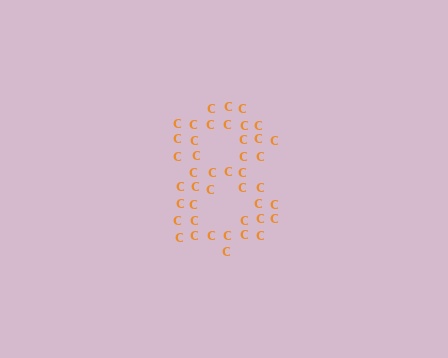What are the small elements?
The small elements are letter C's.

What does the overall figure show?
The overall figure shows the digit 8.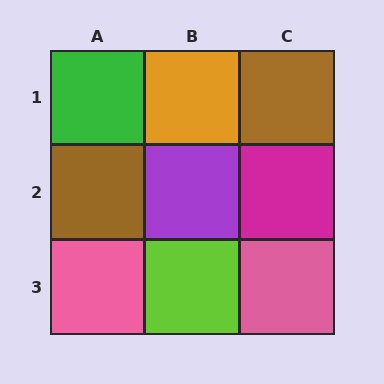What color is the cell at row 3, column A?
Pink.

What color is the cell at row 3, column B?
Lime.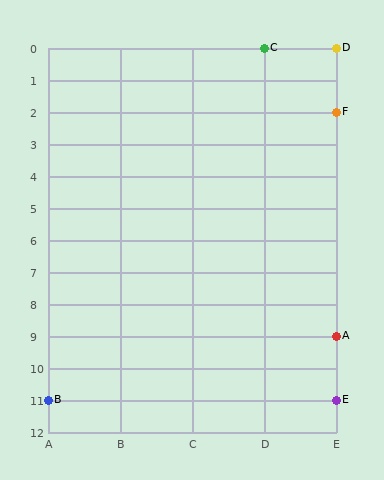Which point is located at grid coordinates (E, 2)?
Point F is at (E, 2).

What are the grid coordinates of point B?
Point B is at grid coordinates (A, 11).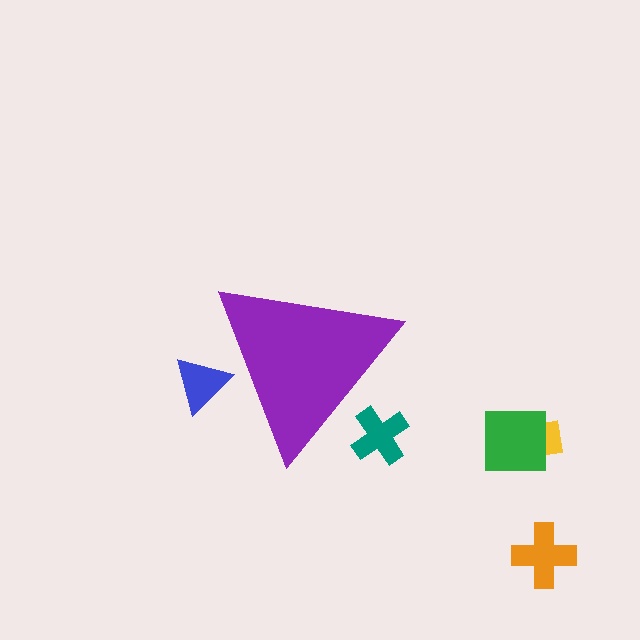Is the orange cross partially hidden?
No, the orange cross is fully visible.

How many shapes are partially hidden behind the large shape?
2 shapes are partially hidden.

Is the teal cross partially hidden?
Yes, the teal cross is partially hidden behind the purple triangle.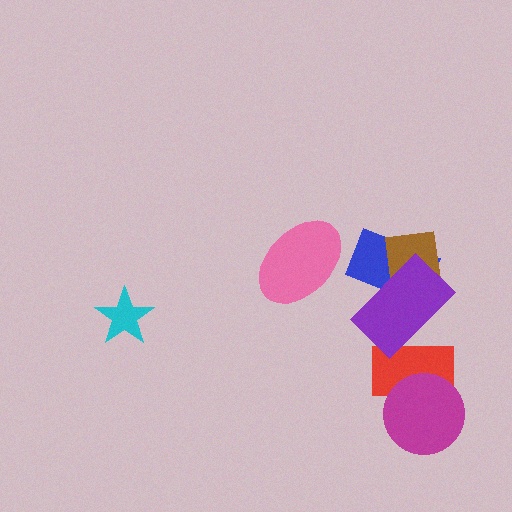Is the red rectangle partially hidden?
Yes, it is partially covered by another shape.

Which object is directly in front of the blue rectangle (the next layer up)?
The brown square is directly in front of the blue rectangle.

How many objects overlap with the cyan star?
0 objects overlap with the cyan star.